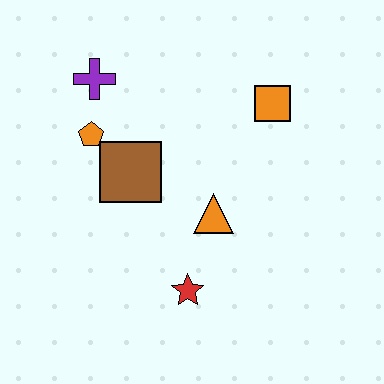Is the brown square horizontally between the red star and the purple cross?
Yes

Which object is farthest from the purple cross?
The red star is farthest from the purple cross.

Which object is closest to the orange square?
The orange triangle is closest to the orange square.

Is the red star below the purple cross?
Yes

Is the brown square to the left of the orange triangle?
Yes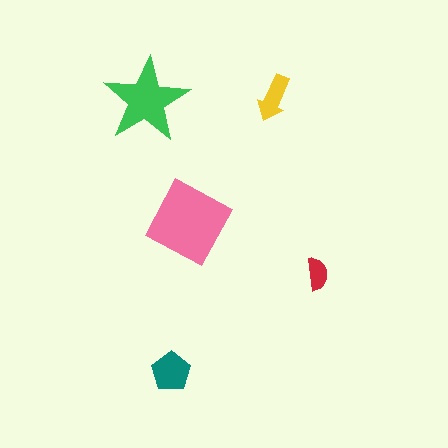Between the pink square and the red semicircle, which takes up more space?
The pink square.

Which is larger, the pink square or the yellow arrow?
The pink square.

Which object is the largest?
The pink square.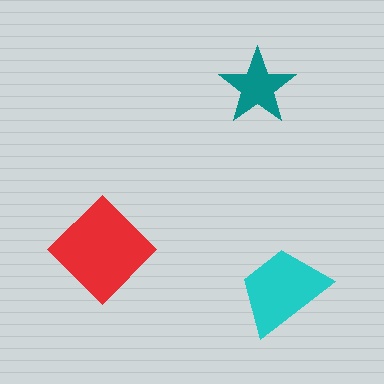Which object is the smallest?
The teal star.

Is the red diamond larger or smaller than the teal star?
Larger.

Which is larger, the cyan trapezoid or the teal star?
The cyan trapezoid.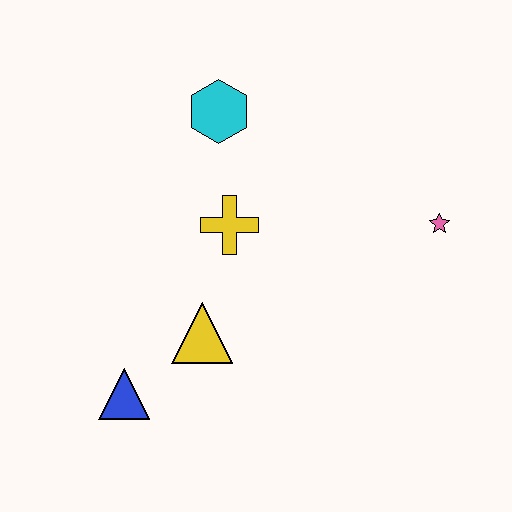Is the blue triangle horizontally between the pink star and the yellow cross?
No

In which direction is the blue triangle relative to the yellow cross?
The blue triangle is below the yellow cross.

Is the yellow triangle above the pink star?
No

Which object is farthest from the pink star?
The blue triangle is farthest from the pink star.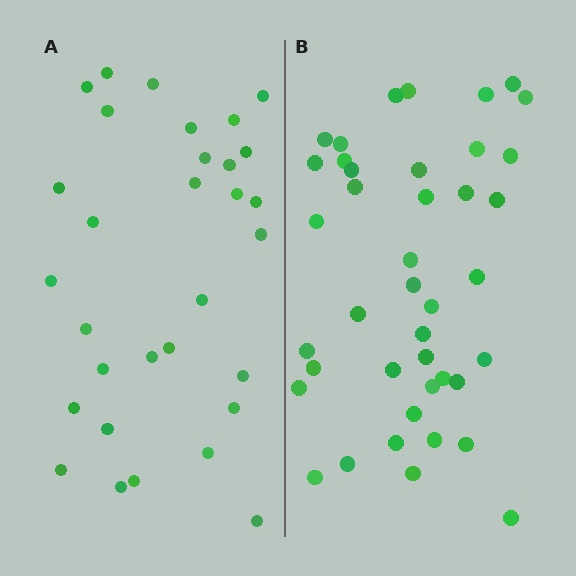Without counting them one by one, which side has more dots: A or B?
Region B (the right region) has more dots.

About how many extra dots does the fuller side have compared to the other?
Region B has roughly 10 or so more dots than region A.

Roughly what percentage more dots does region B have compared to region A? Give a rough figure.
About 30% more.